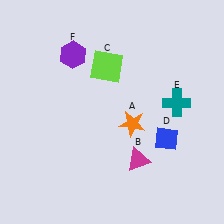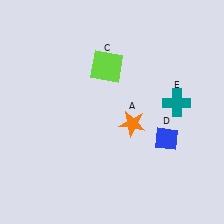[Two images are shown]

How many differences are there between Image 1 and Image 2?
There are 2 differences between the two images.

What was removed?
The purple hexagon (F), the magenta triangle (B) were removed in Image 2.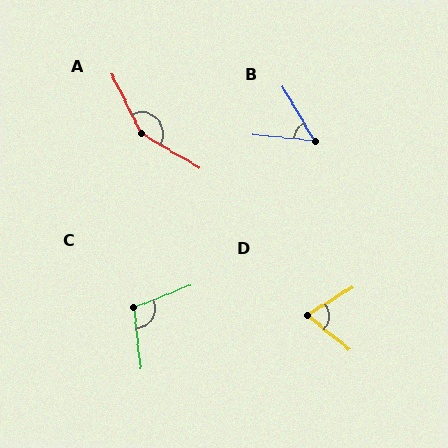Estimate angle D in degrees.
Approximately 71 degrees.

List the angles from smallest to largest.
B (54°), D (71°), C (106°), A (147°).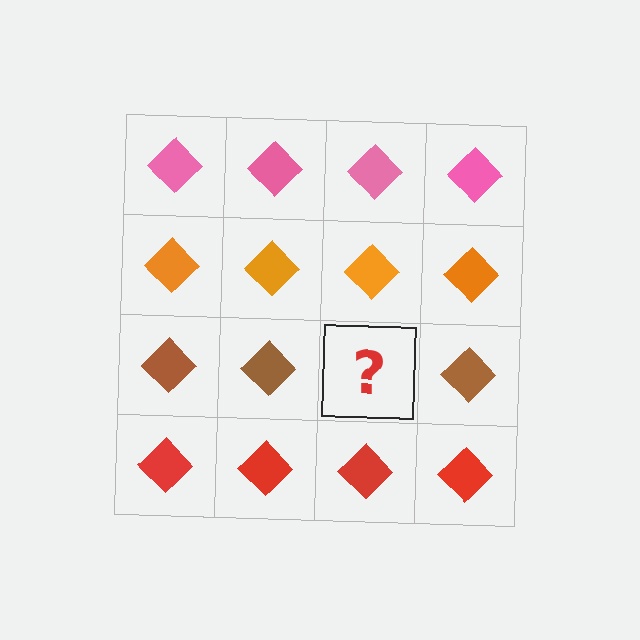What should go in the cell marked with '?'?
The missing cell should contain a brown diamond.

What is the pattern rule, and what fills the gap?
The rule is that each row has a consistent color. The gap should be filled with a brown diamond.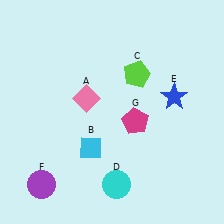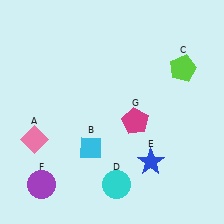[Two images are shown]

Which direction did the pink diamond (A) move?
The pink diamond (A) moved left.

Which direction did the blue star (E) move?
The blue star (E) moved down.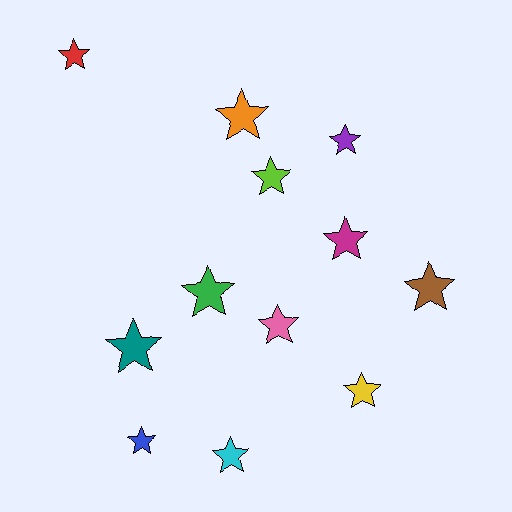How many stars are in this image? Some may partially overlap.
There are 12 stars.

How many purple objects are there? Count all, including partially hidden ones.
There is 1 purple object.